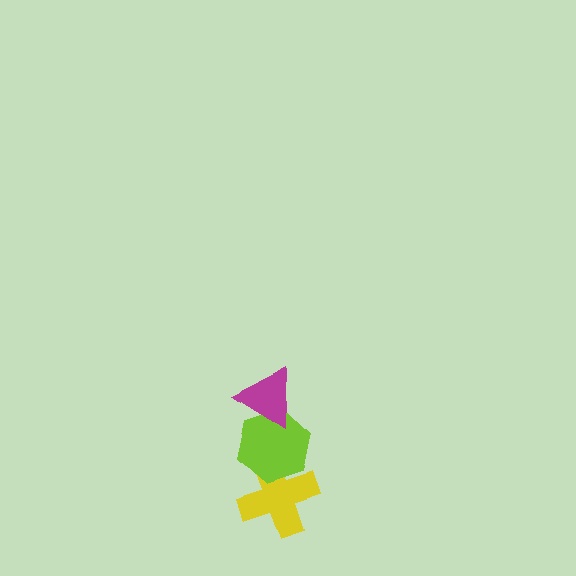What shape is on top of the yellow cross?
The lime hexagon is on top of the yellow cross.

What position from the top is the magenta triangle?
The magenta triangle is 1st from the top.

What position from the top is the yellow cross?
The yellow cross is 3rd from the top.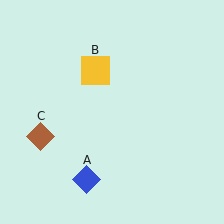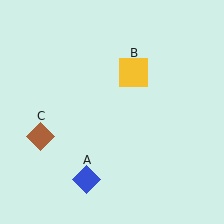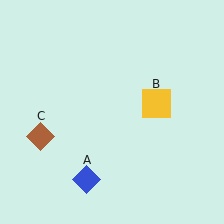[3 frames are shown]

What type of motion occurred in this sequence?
The yellow square (object B) rotated clockwise around the center of the scene.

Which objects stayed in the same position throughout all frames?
Blue diamond (object A) and brown diamond (object C) remained stationary.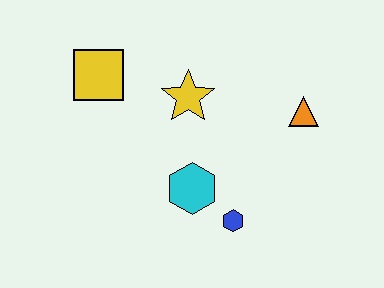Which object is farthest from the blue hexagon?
The yellow square is farthest from the blue hexagon.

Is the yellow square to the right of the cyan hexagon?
No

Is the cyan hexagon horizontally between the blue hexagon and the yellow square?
Yes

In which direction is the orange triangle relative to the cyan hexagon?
The orange triangle is to the right of the cyan hexagon.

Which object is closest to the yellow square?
The yellow star is closest to the yellow square.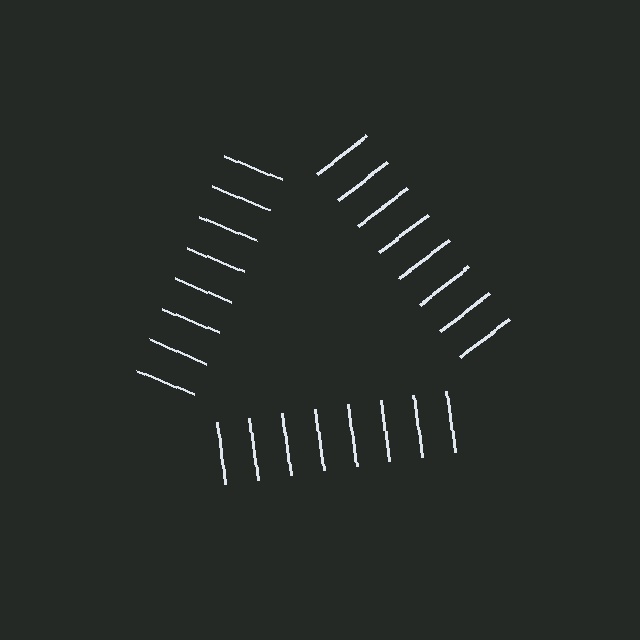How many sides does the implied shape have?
3 sides — the line-ends trace a triangle.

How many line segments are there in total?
24 — 8 along each of the 3 edges.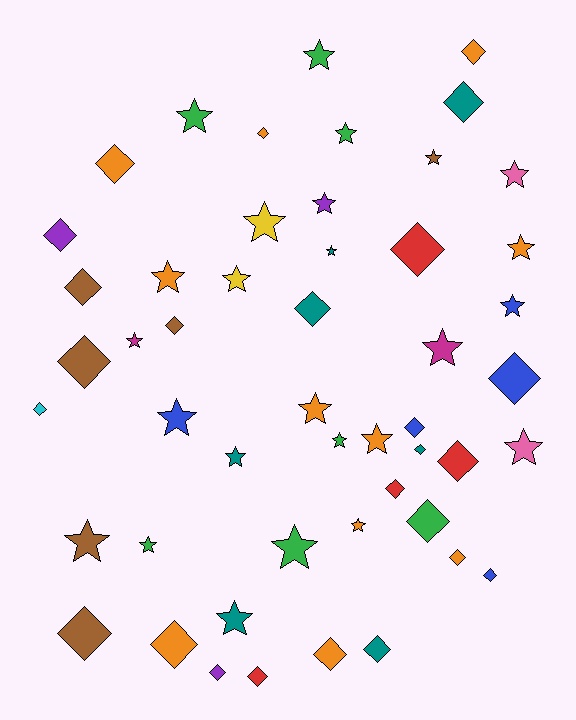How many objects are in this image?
There are 50 objects.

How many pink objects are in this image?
There are 2 pink objects.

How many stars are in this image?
There are 25 stars.